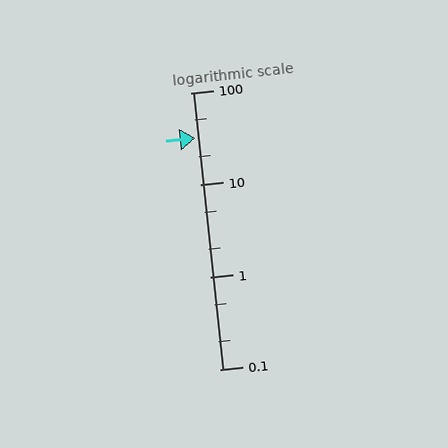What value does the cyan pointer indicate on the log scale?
The pointer indicates approximately 32.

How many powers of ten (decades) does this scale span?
The scale spans 3 decades, from 0.1 to 100.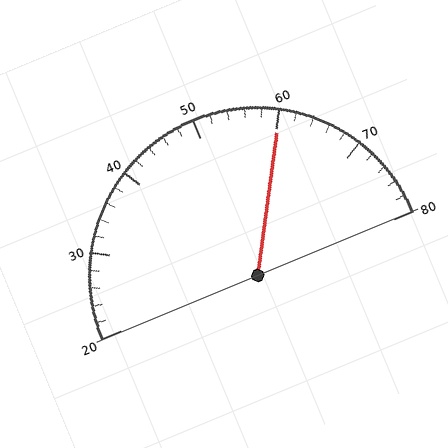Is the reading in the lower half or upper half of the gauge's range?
The reading is in the upper half of the range (20 to 80).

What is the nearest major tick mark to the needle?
The nearest major tick mark is 60.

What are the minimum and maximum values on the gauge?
The gauge ranges from 20 to 80.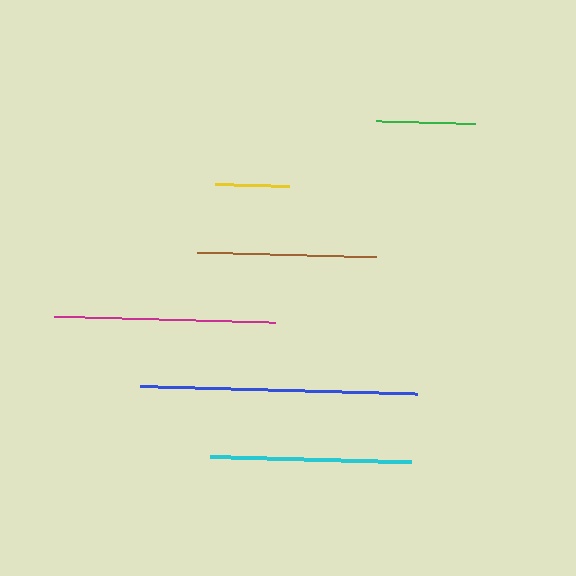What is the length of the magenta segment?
The magenta segment is approximately 221 pixels long.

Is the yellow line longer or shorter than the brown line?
The brown line is longer than the yellow line.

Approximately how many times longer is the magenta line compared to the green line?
The magenta line is approximately 2.2 times the length of the green line.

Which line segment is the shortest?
The yellow line is the shortest at approximately 74 pixels.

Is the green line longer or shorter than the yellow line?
The green line is longer than the yellow line.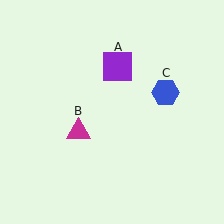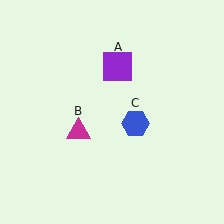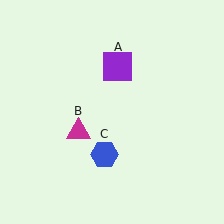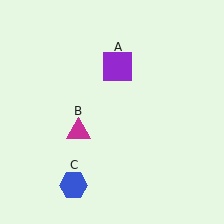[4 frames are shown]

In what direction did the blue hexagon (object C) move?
The blue hexagon (object C) moved down and to the left.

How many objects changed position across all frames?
1 object changed position: blue hexagon (object C).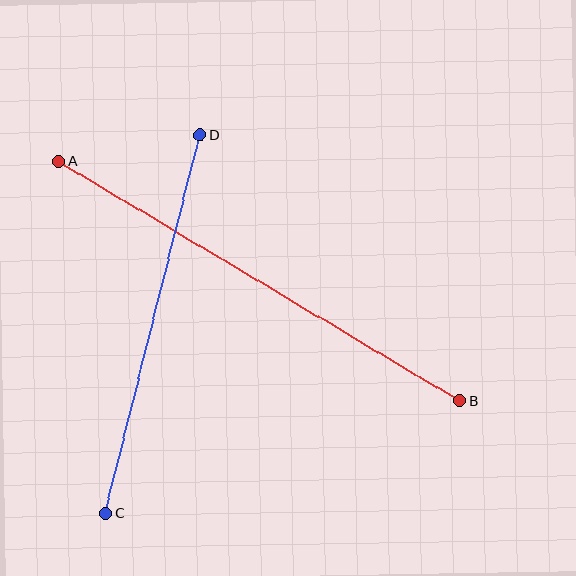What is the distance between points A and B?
The distance is approximately 467 pixels.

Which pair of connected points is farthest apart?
Points A and B are farthest apart.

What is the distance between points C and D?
The distance is approximately 389 pixels.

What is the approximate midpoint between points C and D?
The midpoint is at approximately (153, 324) pixels.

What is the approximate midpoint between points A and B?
The midpoint is at approximately (259, 281) pixels.